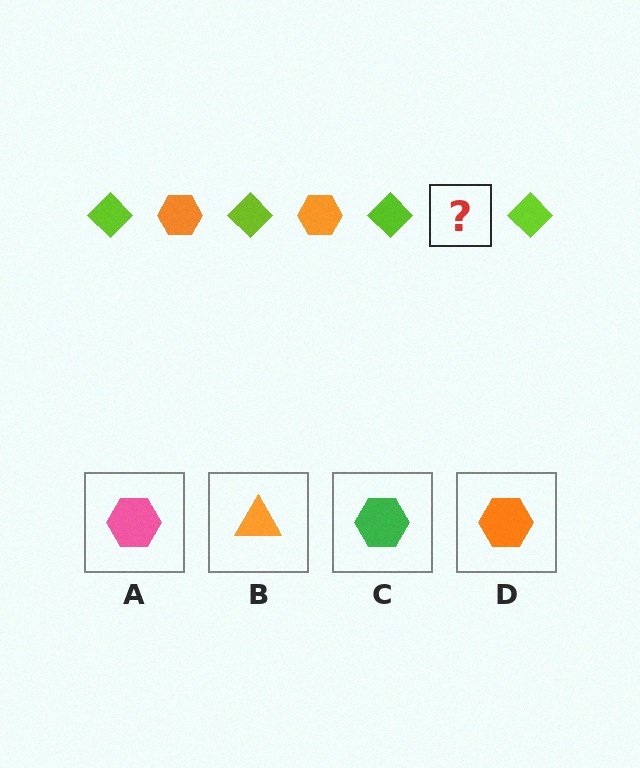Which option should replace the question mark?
Option D.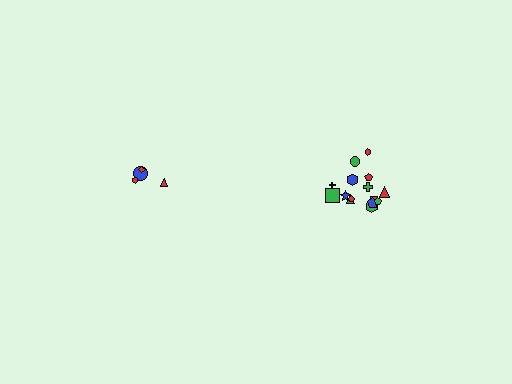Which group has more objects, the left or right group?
The right group.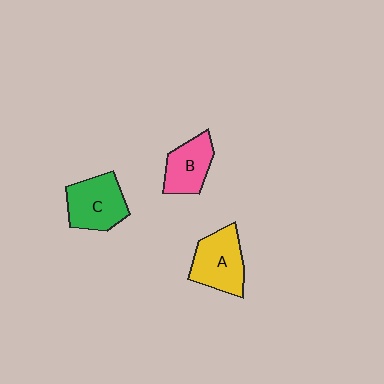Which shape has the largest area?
Shape C (green).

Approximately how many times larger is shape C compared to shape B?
Approximately 1.2 times.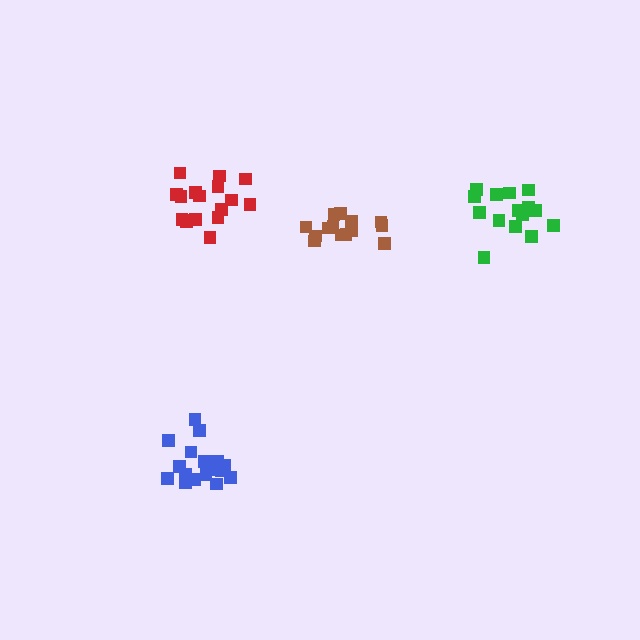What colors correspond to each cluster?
The clusters are colored: brown, green, red, blue.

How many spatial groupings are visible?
There are 4 spatial groupings.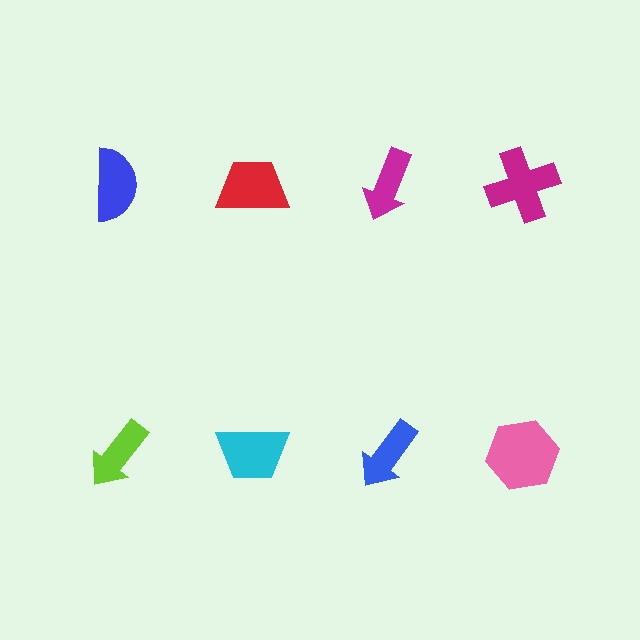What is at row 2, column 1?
A lime arrow.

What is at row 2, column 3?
A blue arrow.